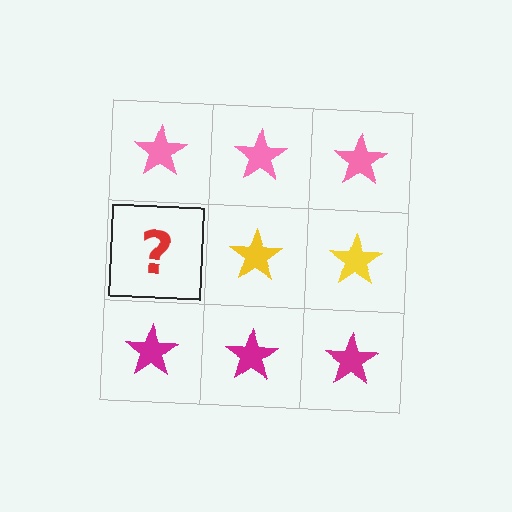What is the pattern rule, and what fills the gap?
The rule is that each row has a consistent color. The gap should be filled with a yellow star.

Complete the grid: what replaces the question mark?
The question mark should be replaced with a yellow star.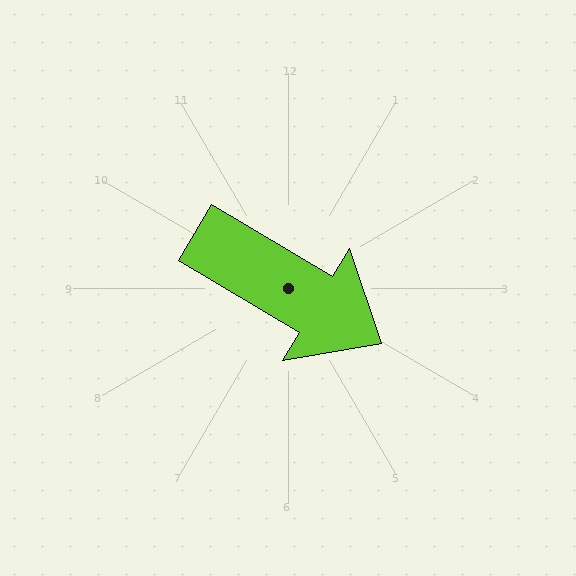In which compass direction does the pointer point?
Southeast.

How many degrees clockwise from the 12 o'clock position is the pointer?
Approximately 121 degrees.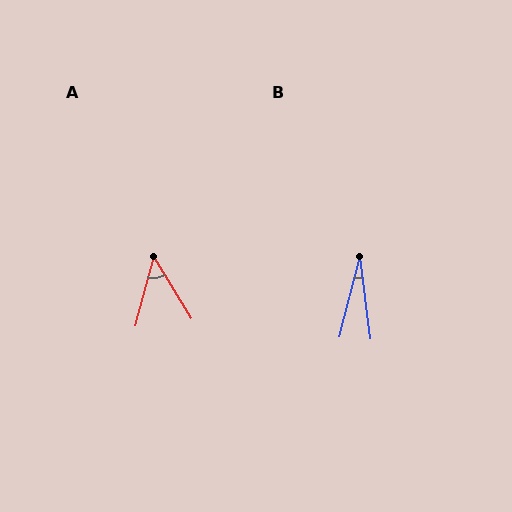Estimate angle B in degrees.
Approximately 21 degrees.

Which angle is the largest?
A, at approximately 46 degrees.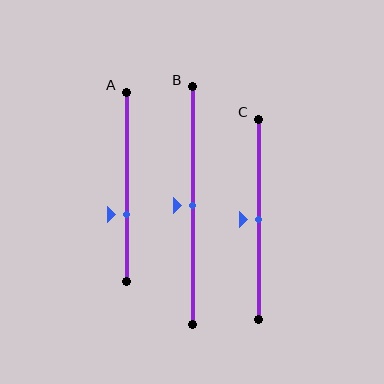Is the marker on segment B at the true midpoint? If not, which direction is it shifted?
Yes, the marker on segment B is at the true midpoint.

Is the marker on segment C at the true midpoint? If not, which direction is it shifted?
Yes, the marker on segment C is at the true midpoint.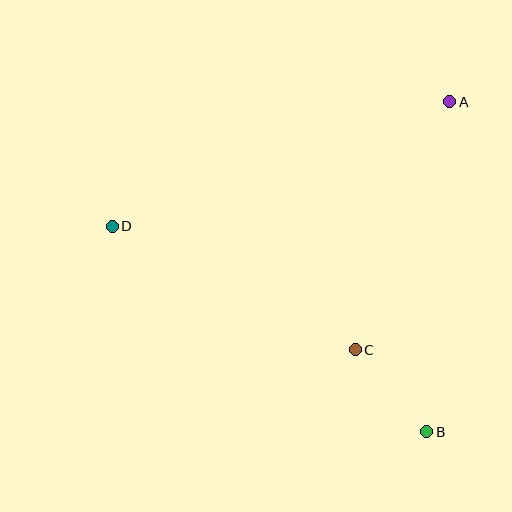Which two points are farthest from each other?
Points B and D are farthest from each other.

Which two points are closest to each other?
Points B and C are closest to each other.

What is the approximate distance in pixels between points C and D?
The distance between C and D is approximately 273 pixels.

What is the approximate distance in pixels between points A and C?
The distance between A and C is approximately 265 pixels.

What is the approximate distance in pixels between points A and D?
The distance between A and D is approximately 360 pixels.